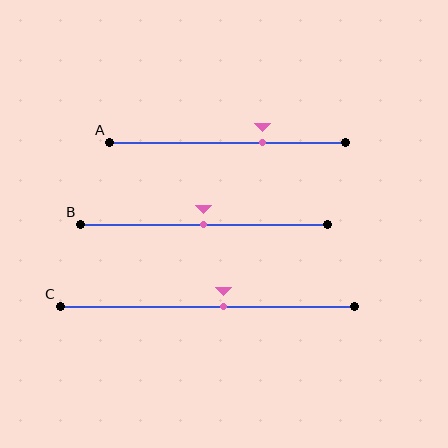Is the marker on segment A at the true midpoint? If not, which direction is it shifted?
No, the marker on segment A is shifted to the right by about 15% of the segment length.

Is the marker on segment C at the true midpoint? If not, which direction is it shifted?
No, the marker on segment C is shifted to the right by about 5% of the segment length.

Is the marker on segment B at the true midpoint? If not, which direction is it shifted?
Yes, the marker on segment B is at the true midpoint.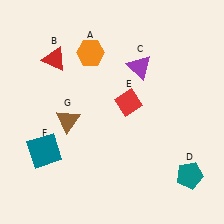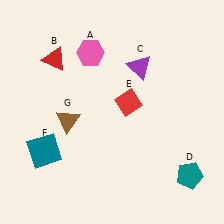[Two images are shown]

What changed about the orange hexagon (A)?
In Image 1, A is orange. In Image 2, it changed to pink.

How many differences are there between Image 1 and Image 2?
There is 1 difference between the two images.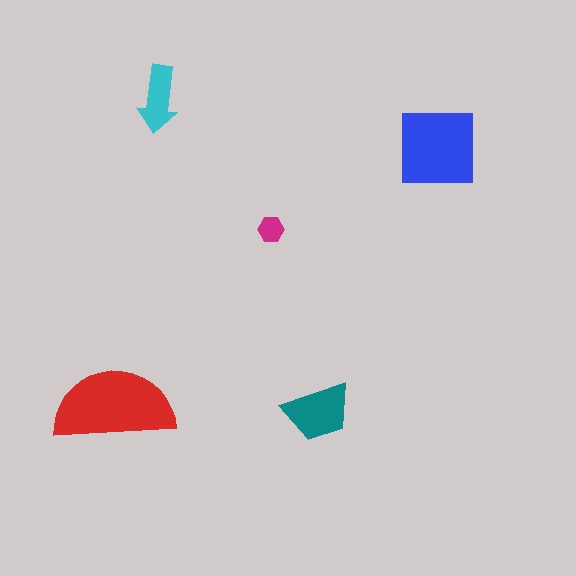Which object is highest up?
The cyan arrow is topmost.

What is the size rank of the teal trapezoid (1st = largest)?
3rd.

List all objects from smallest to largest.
The magenta hexagon, the cyan arrow, the teal trapezoid, the blue square, the red semicircle.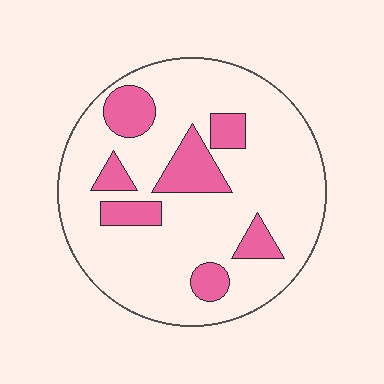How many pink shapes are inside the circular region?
7.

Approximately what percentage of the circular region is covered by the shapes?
Approximately 20%.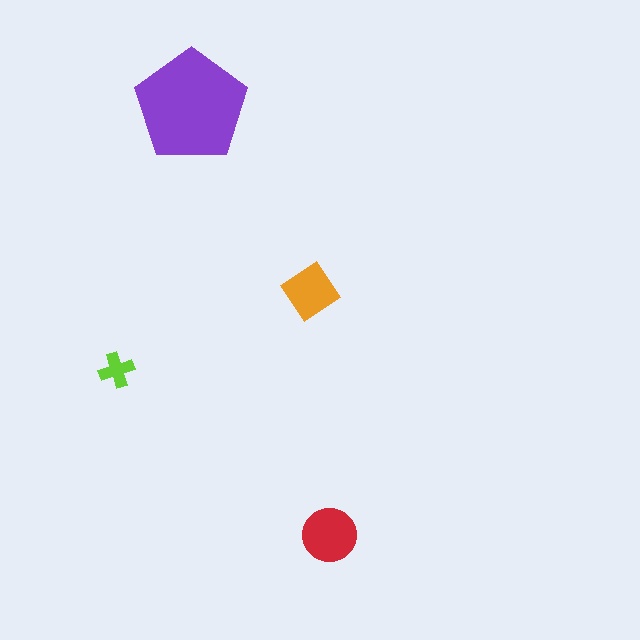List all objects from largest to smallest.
The purple pentagon, the red circle, the orange diamond, the lime cross.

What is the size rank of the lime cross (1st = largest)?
4th.